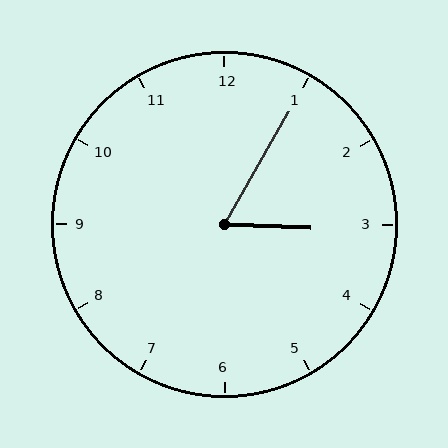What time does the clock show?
3:05.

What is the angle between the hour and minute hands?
Approximately 62 degrees.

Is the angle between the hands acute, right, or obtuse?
It is acute.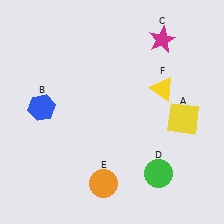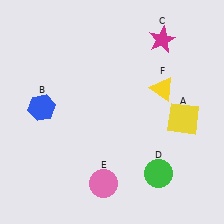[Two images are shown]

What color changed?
The circle (E) changed from orange in Image 1 to pink in Image 2.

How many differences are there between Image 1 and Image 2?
There is 1 difference between the two images.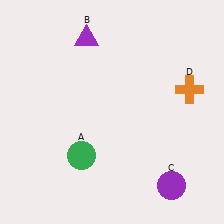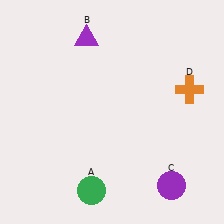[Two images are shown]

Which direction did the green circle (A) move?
The green circle (A) moved down.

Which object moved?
The green circle (A) moved down.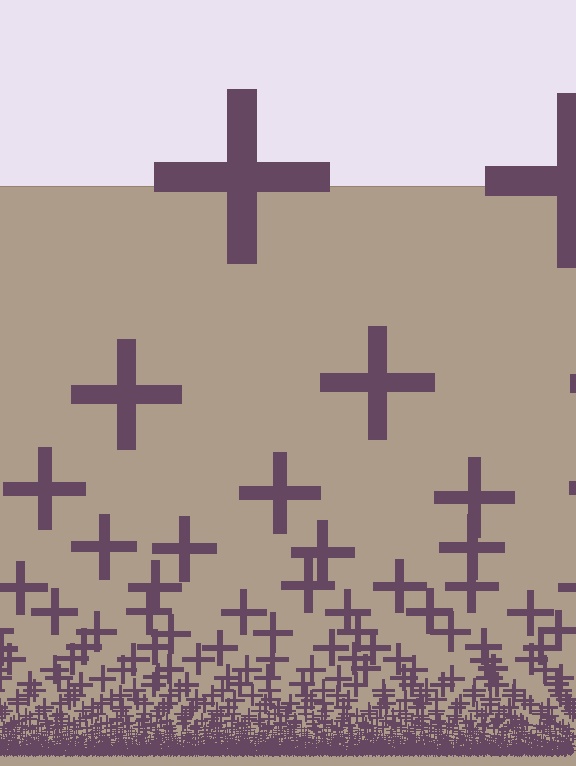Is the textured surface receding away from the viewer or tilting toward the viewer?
The surface appears to tilt toward the viewer. Texture elements get larger and sparser toward the top.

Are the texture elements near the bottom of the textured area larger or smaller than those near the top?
Smaller. The gradient is inverted — elements near the bottom are smaller and denser.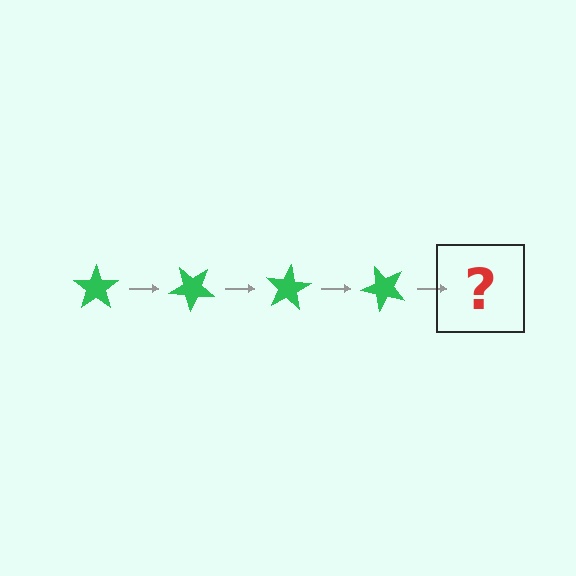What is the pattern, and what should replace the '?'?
The pattern is that the star rotates 40 degrees each step. The '?' should be a green star rotated 160 degrees.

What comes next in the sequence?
The next element should be a green star rotated 160 degrees.